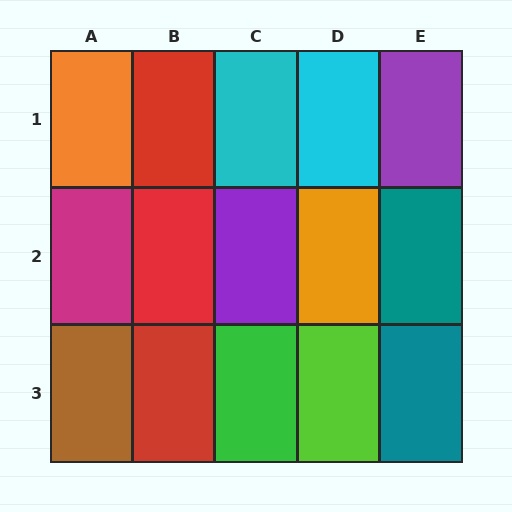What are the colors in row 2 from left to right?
Magenta, red, purple, orange, teal.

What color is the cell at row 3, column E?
Teal.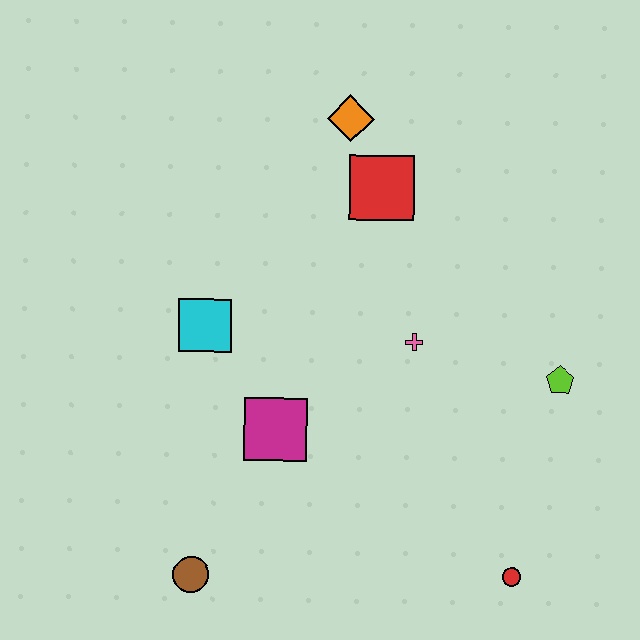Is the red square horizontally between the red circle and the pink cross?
No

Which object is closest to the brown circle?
The magenta square is closest to the brown circle.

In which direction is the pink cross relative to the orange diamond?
The pink cross is below the orange diamond.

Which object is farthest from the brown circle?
The orange diamond is farthest from the brown circle.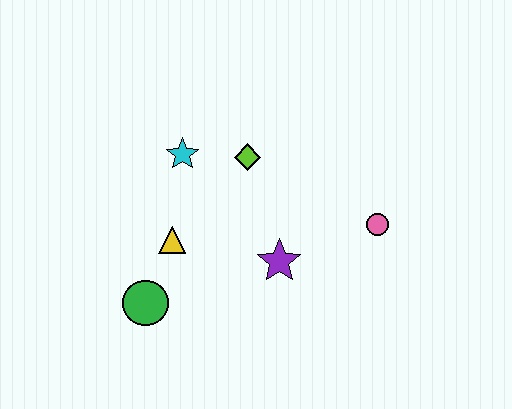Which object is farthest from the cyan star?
The pink circle is farthest from the cyan star.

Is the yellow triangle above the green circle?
Yes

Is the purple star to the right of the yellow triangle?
Yes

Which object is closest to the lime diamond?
The cyan star is closest to the lime diamond.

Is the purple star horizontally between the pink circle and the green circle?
Yes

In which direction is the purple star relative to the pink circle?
The purple star is to the left of the pink circle.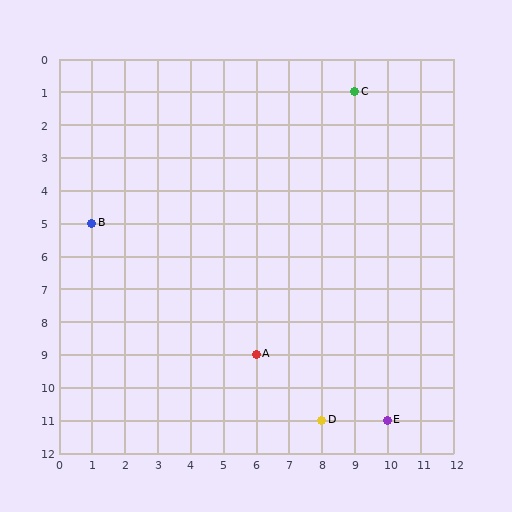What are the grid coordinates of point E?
Point E is at grid coordinates (10, 11).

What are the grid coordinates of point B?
Point B is at grid coordinates (1, 5).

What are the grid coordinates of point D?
Point D is at grid coordinates (8, 11).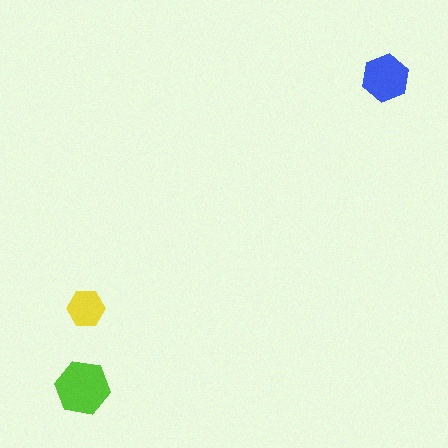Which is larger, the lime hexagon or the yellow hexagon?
The lime one.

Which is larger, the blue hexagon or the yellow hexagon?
The blue one.